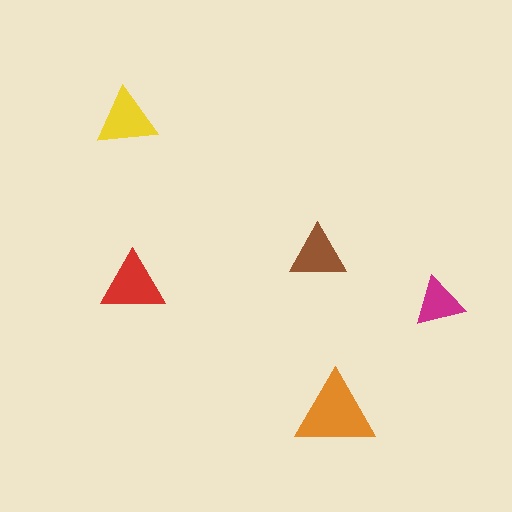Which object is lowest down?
The orange triangle is bottommost.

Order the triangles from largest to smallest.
the orange one, the red one, the yellow one, the brown one, the magenta one.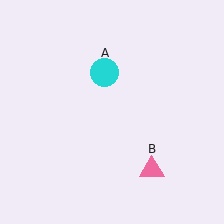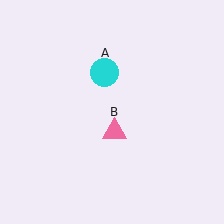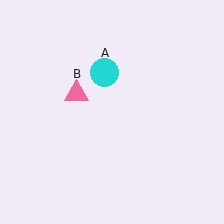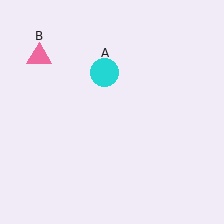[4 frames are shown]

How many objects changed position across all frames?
1 object changed position: pink triangle (object B).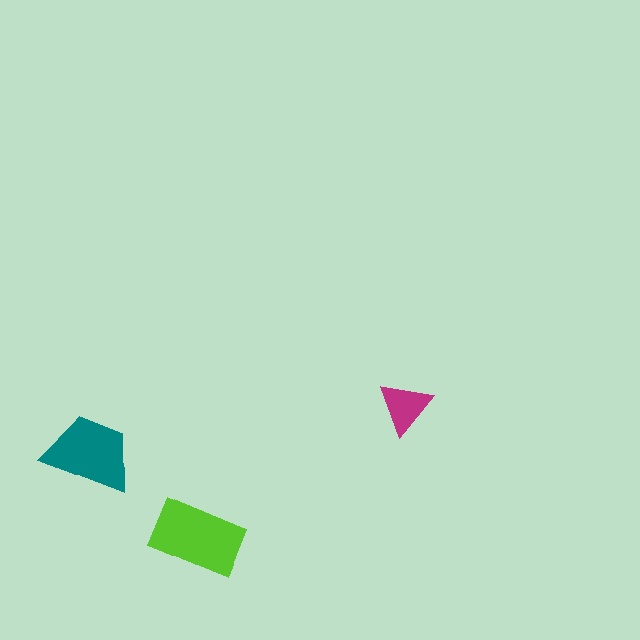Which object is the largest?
The lime rectangle.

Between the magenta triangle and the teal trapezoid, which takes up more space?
The teal trapezoid.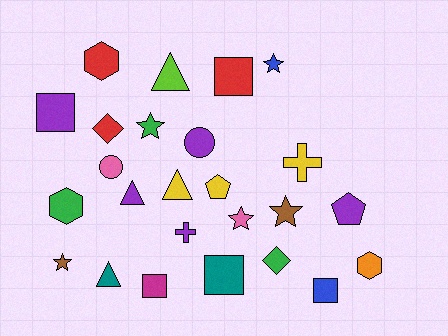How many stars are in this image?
There are 5 stars.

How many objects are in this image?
There are 25 objects.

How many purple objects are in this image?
There are 5 purple objects.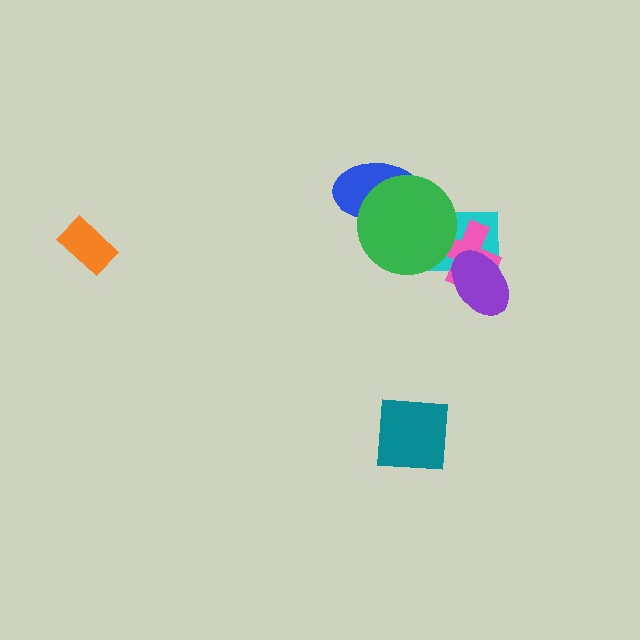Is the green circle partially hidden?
No, no other shape covers it.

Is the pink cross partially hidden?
Yes, it is partially covered by another shape.